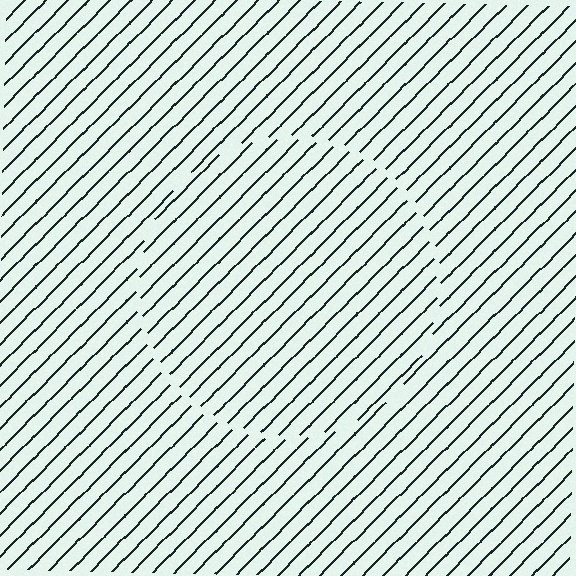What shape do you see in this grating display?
An illusory circle. The interior of the shape contains the same grating, shifted by half a period — the contour is defined by the phase discontinuity where line-ends from the inner and outer gratings abut.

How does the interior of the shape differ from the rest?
The interior of the shape contains the same grating, shifted by half a period — the contour is defined by the phase discontinuity where line-ends from the inner and outer gratings abut.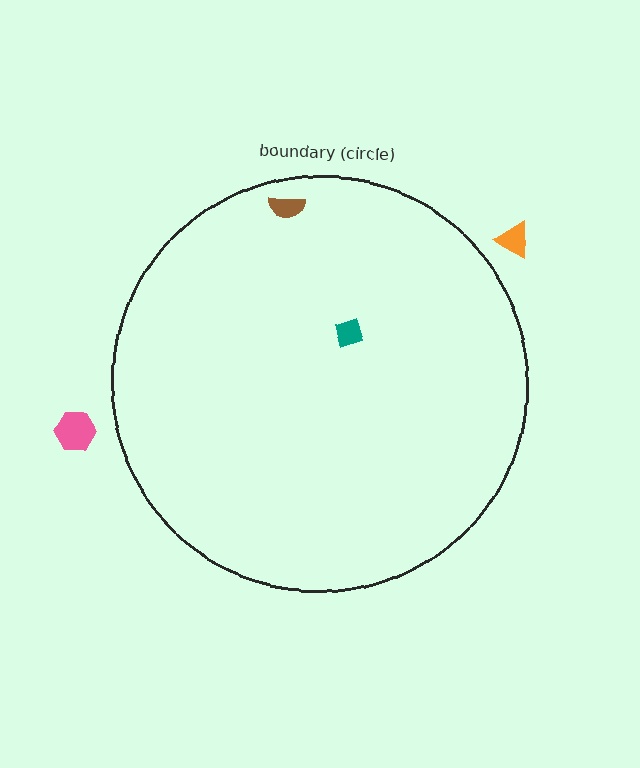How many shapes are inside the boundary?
2 inside, 2 outside.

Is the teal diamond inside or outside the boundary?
Inside.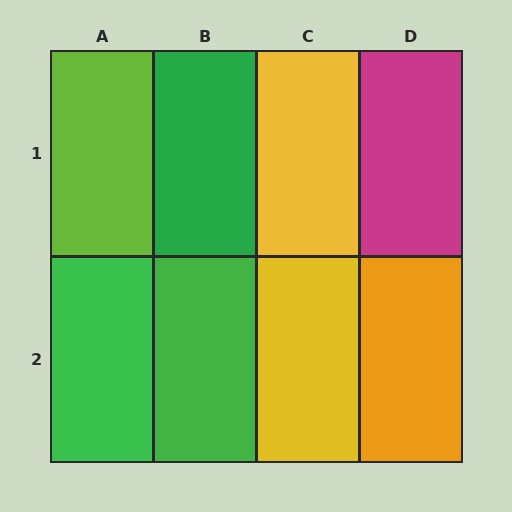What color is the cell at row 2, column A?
Green.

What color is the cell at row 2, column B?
Green.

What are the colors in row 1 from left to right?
Lime, green, yellow, magenta.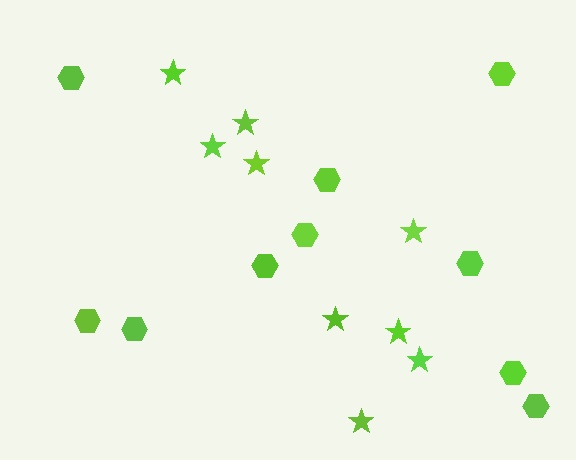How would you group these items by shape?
There are 2 groups: one group of stars (9) and one group of hexagons (10).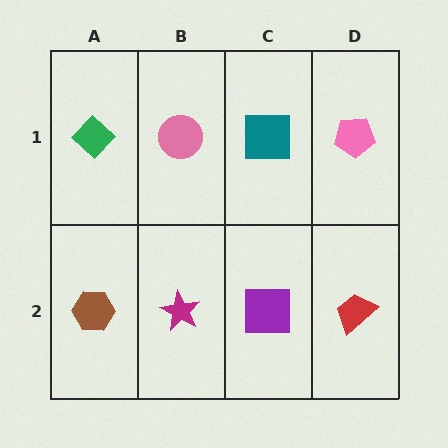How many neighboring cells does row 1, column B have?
3.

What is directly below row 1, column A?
A brown hexagon.